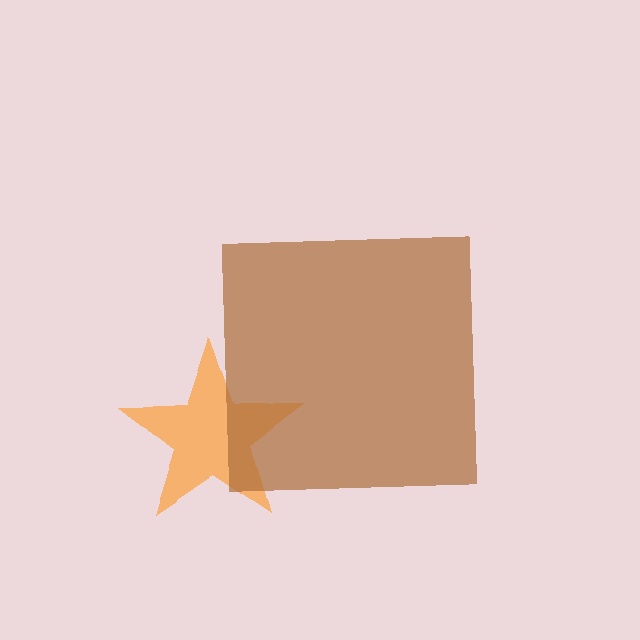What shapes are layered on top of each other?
The layered shapes are: an orange star, a brown square.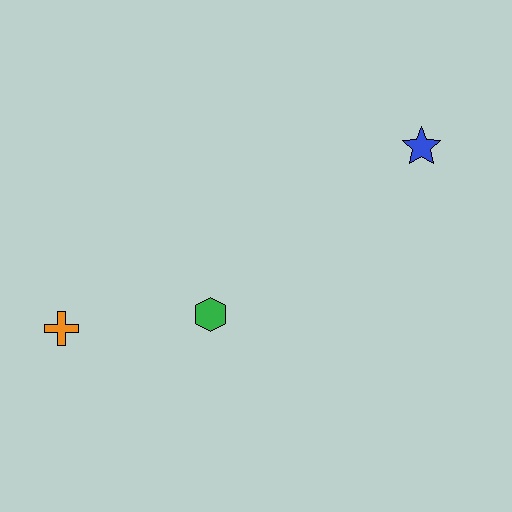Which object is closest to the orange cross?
The green hexagon is closest to the orange cross.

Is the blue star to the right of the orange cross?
Yes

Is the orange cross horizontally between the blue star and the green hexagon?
No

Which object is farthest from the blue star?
The orange cross is farthest from the blue star.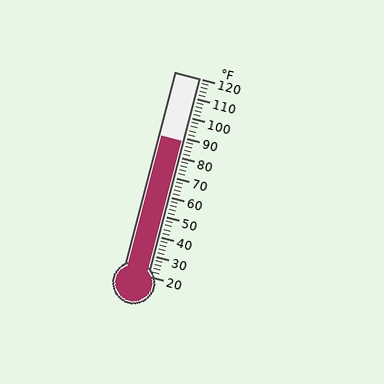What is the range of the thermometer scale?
The thermometer scale ranges from 20°F to 120°F.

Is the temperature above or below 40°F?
The temperature is above 40°F.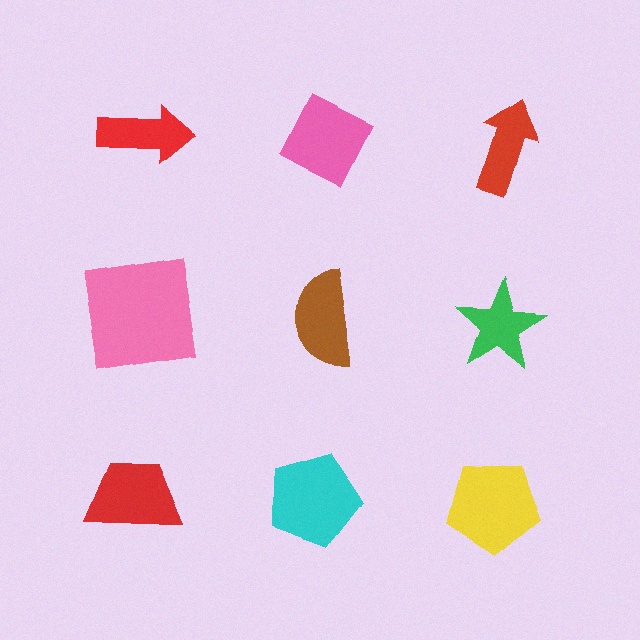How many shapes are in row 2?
3 shapes.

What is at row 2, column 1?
A pink square.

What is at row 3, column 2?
A cyan pentagon.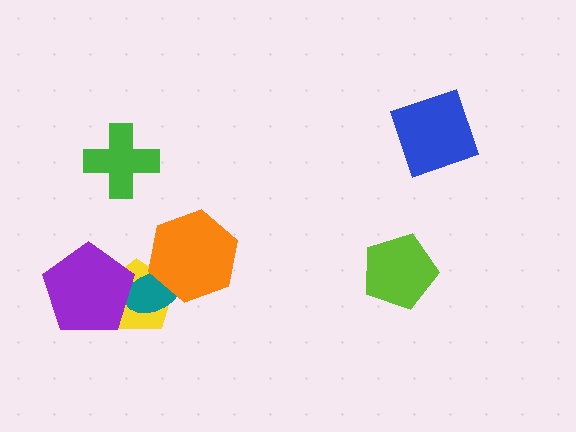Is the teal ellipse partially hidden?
Yes, it is partially covered by another shape.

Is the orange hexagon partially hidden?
No, no other shape covers it.